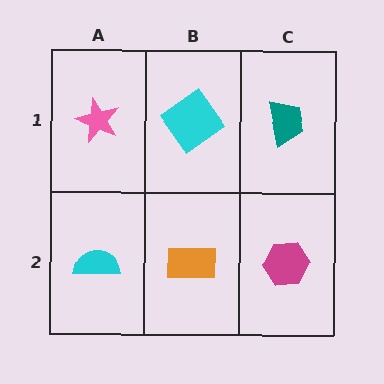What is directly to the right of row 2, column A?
An orange rectangle.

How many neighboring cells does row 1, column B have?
3.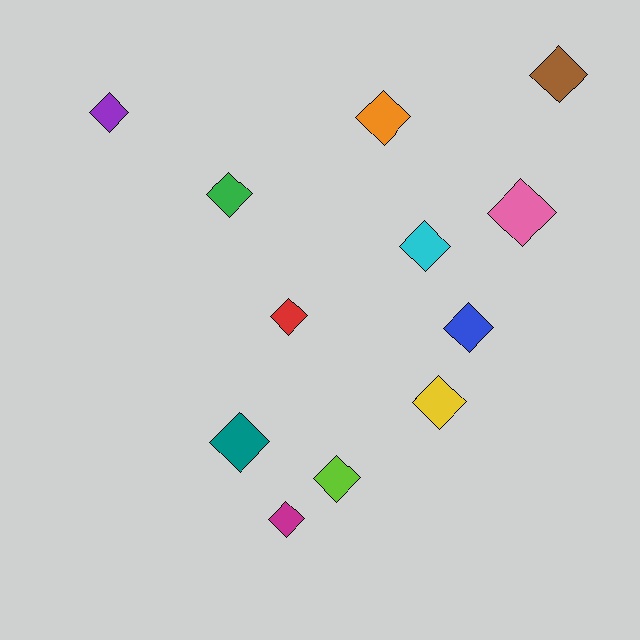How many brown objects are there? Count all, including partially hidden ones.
There is 1 brown object.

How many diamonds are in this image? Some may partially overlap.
There are 12 diamonds.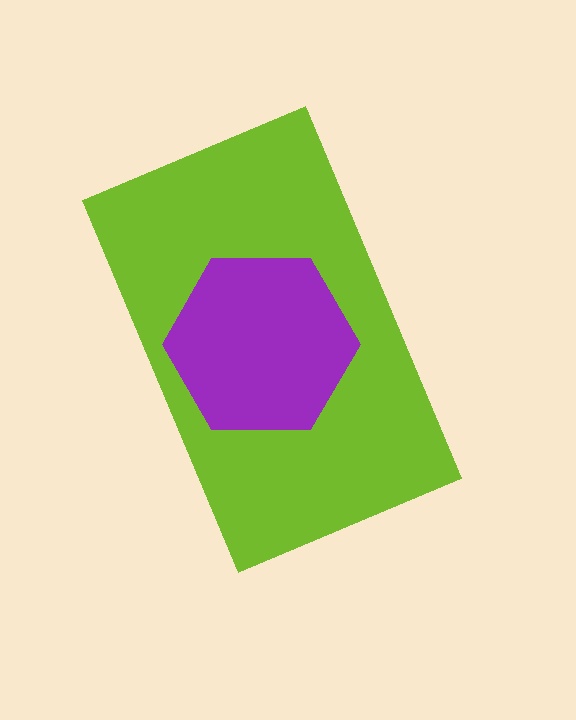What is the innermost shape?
The purple hexagon.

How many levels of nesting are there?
2.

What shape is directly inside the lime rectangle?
The purple hexagon.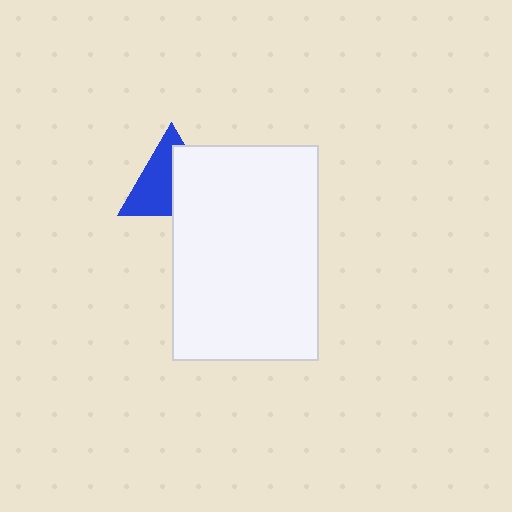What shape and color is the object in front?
The object in front is a white rectangle.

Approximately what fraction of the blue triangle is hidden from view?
Roughly 47% of the blue triangle is hidden behind the white rectangle.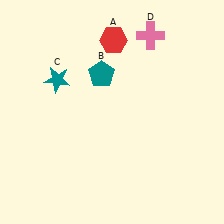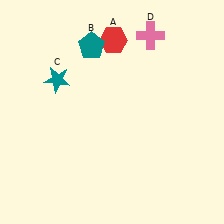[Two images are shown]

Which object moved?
The teal pentagon (B) moved up.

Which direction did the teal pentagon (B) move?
The teal pentagon (B) moved up.